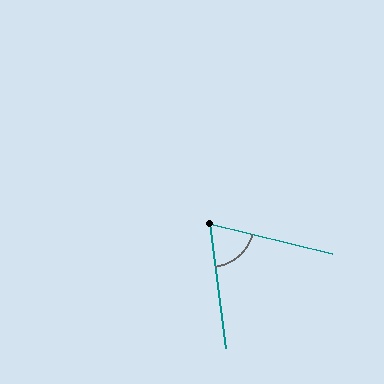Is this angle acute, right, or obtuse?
It is acute.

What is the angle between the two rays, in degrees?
Approximately 69 degrees.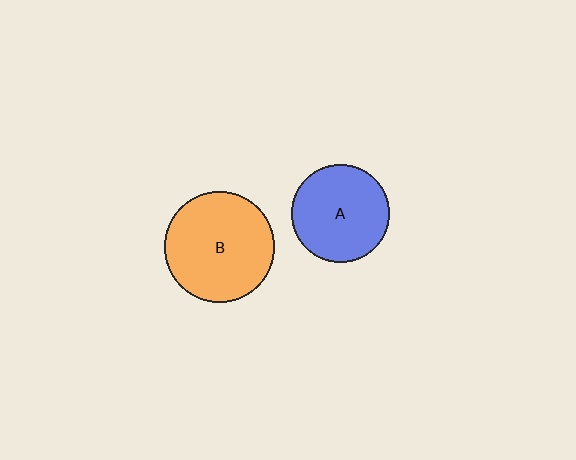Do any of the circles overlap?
No, none of the circles overlap.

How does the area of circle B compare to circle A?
Approximately 1.3 times.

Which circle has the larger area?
Circle B (orange).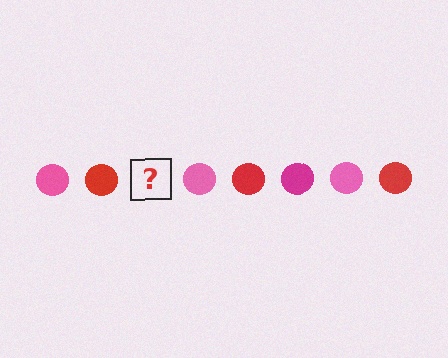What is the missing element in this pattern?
The missing element is a magenta circle.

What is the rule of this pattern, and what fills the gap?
The rule is that the pattern cycles through pink, red, magenta circles. The gap should be filled with a magenta circle.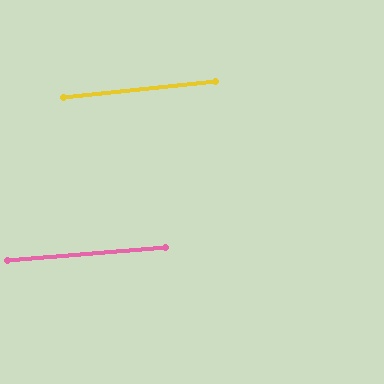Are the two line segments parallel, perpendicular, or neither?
Parallel — their directions differ by only 1.8°.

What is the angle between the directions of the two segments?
Approximately 2 degrees.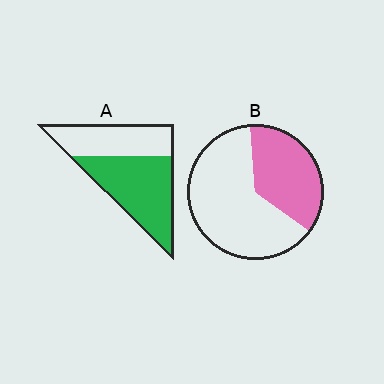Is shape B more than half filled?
No.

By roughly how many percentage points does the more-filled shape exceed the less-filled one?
By roughly 20 percentage points (A over B).